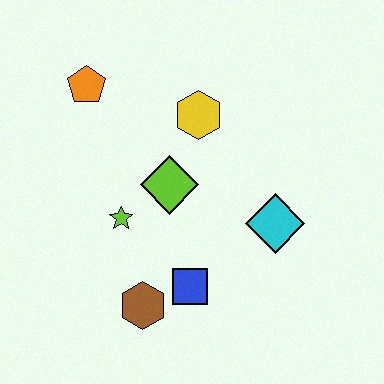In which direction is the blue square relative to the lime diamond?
The blue square is below the lime diamond.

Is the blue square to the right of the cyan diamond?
No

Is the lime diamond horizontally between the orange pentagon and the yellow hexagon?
Yes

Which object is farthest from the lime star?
The cyan diamond is farthest from the lime star.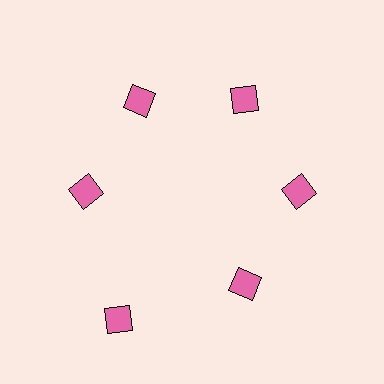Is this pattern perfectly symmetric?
No. The 6 pink diamonds are arranged in a ring, but one element near the 7 o'clock position is pushed outward from the center, breaking the 6-fold rotational symmetry.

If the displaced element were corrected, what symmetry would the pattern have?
It would have 6-fold rotational symmetry — the pattern would map onto itself every 60 degrees.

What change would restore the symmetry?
The symmetry would be restored by moving it inward, back onto the ring so that all 6 diamonds sit at equal angles and equal distance from the center.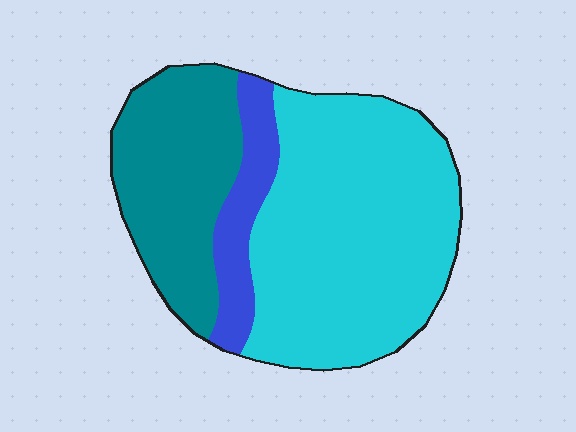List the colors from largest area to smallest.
From largest to smallest: cyan, teal, blue.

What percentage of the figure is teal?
Teal takes up between a sixth and a third of the figure.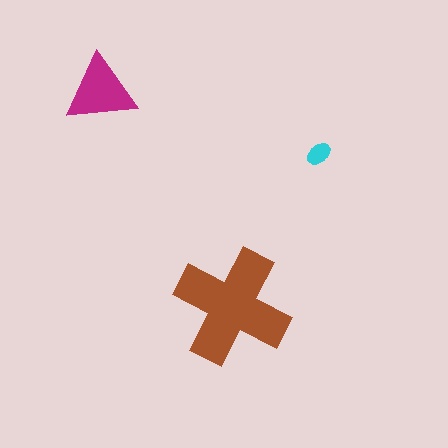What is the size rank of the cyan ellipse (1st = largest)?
3rd.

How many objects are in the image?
There are 3 objects in the image.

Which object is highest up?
The magenta triangle is topmost.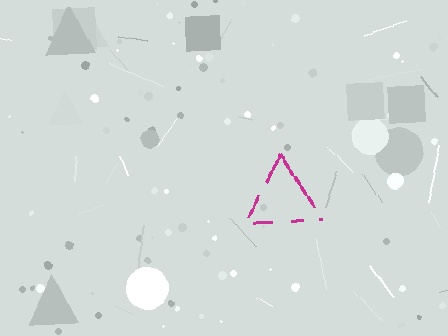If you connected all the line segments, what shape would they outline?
They would outline a triangle.